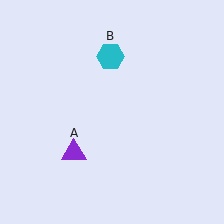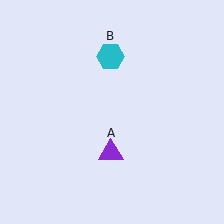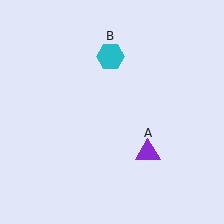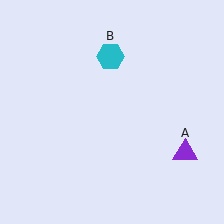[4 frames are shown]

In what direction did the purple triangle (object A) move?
The purple triangle (object A) moved right.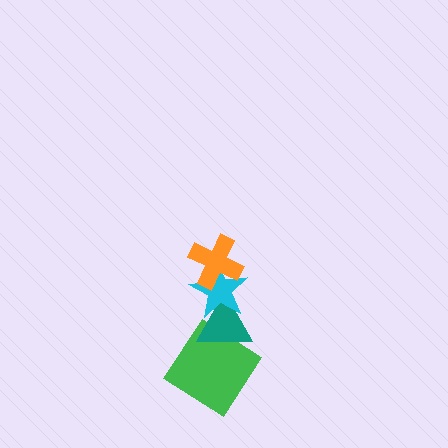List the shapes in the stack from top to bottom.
From top to bottom: the orange cross, the cyan star, the teal triangle, the green diamond.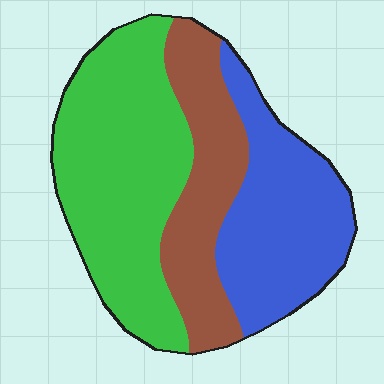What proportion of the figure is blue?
Blue takes up about one third (1/3) of the figure.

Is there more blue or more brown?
Blue.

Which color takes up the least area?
Brown, at roughly 25%.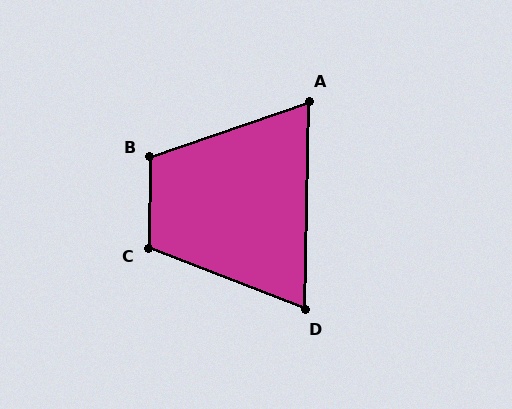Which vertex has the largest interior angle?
C, at approximately 110 degrees.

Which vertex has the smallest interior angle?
A, at approximately 70 degrees.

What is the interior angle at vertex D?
Approximately 70 degrees (acute).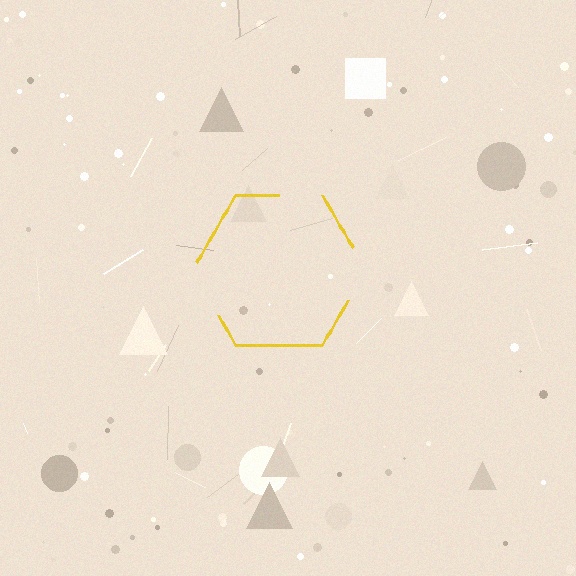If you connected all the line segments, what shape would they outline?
They would outline a hexagon.